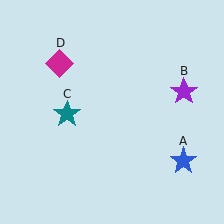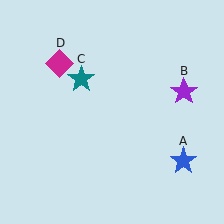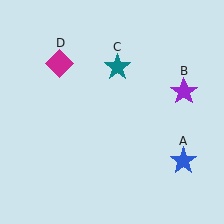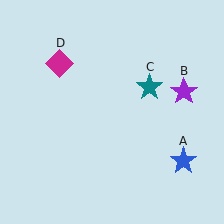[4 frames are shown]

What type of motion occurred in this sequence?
The teal star (object C) rotated clockwise around the center of the scene.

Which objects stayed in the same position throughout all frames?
Blue star (object A) and purple star (object B) and magenta diamond (object D) remained stationary.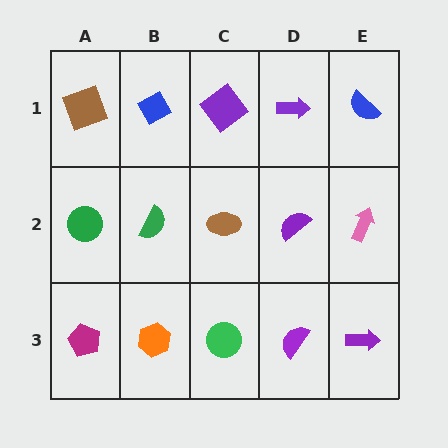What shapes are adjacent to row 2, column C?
A purple diamond (row 1, column C), a green circle (row 3, column C), a green semicircle (row 2, column B), a purple semicircle (row 2, column D).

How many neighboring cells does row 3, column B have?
3.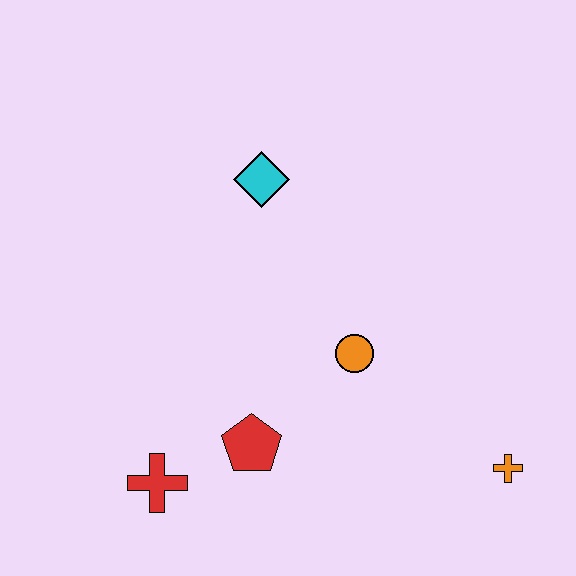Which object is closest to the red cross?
The red pentagon is closest to the red cross.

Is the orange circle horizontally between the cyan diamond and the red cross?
No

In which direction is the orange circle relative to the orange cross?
The orange circle is to the left of the orange cross.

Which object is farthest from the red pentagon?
The cyan diamond is farthest from the red pentagon.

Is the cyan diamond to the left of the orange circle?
Yes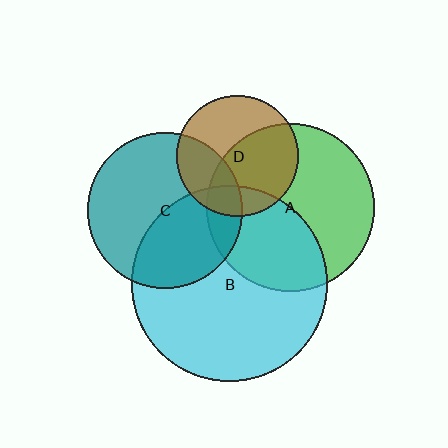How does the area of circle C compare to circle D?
Approximately 1.6 times.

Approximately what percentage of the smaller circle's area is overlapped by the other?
Approximately 40%.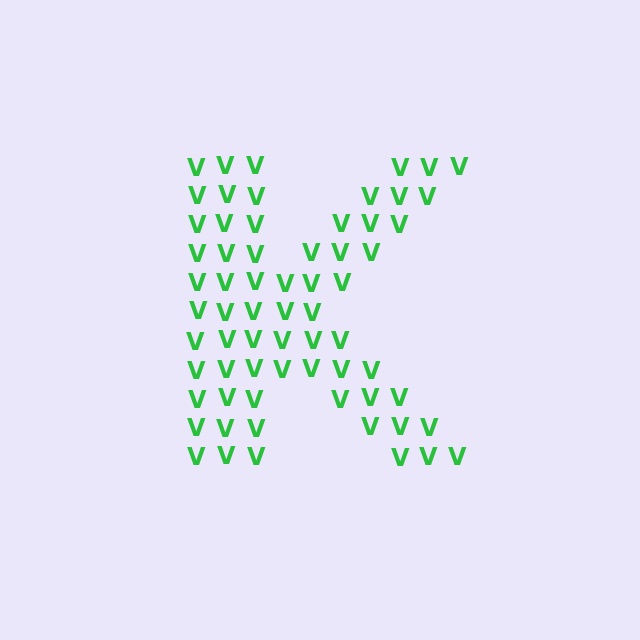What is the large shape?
The large shape is the letter K.